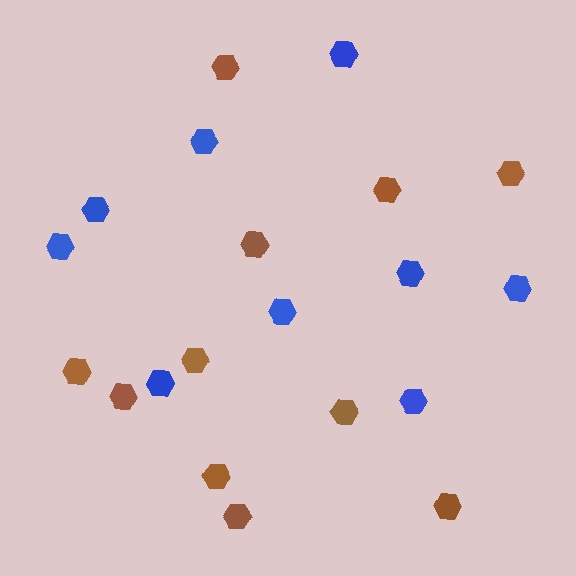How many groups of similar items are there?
There are 2 groups: one group of blue hexagons (9) and one group of brown hexagons (11).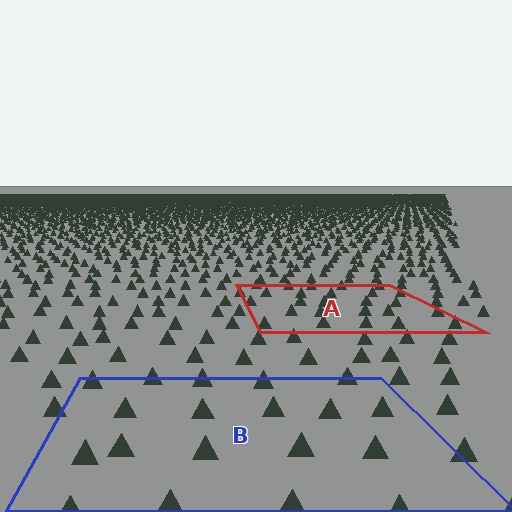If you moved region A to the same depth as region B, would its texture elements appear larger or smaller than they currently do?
They would appear larger. At a closer depth, the same texture elements are projected at a bigger on-screen size.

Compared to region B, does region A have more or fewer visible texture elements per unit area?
Region A has more texture elements per unit area — they are packed more densely because it is farther away.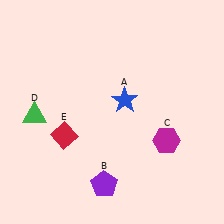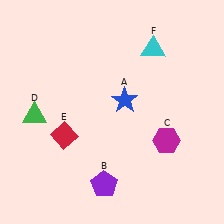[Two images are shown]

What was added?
A cyan triangle (F) was added in Image 2.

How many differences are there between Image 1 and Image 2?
There is 1 difference between the two images.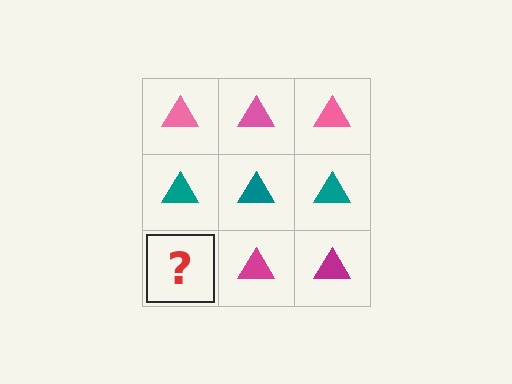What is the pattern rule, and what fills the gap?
The rule is that each row has a consistent color. The gap should be filled with a magenta triangle.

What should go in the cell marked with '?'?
The missing cell should contain a magenta triangle.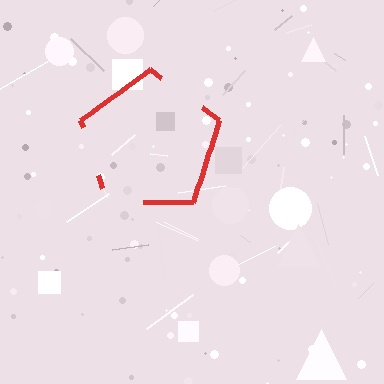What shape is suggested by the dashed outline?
The dashed outline suggests a pentagon.